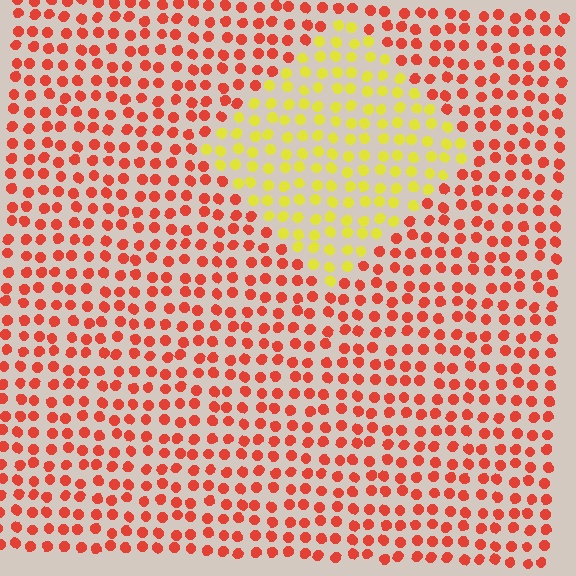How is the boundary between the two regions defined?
The boundary is defined purely by a slight shift in hue (about 58 degrees). Spacing, size, and orientation are identical on both sides.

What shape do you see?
I see a diamond.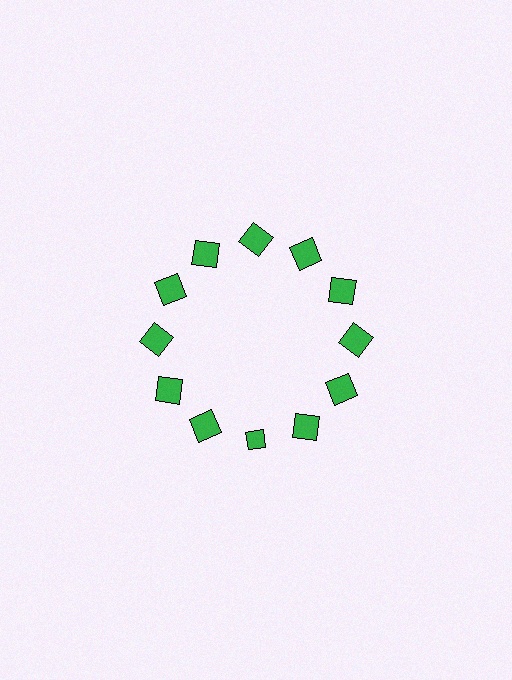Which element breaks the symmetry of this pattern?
The green diamond at roughly the 6 o'clock position breaks the symmetry. All other shapes are green squares.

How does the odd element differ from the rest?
It has a different shape: diamond instead of square.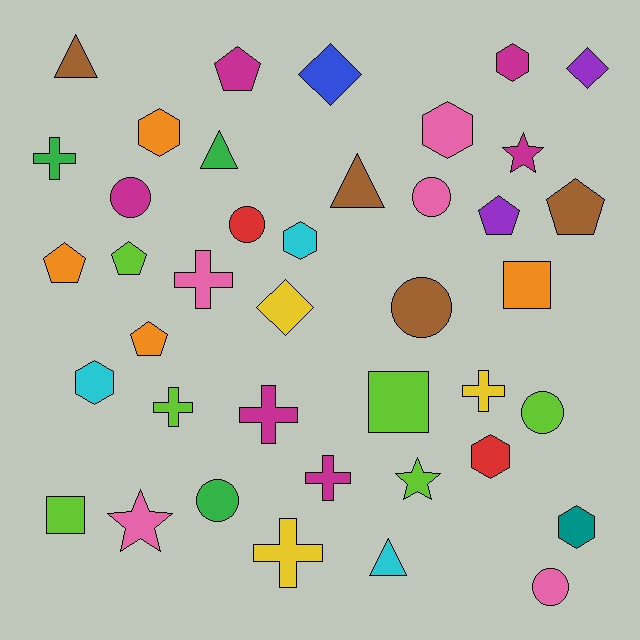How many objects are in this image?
There are 40 objects.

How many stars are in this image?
There are 3 stars.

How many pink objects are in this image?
There are 5 pink objects.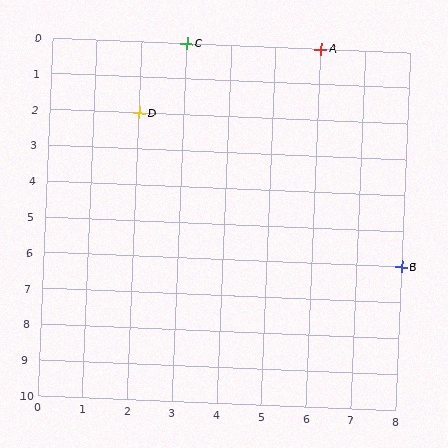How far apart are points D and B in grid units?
Points D and B are 6 columns and 4 rows apart (about 7.2 grid units diagonally).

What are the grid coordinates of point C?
Point C is at grid coordinates (3, 0).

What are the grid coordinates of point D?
Point D is at grid coordinates (2, 2).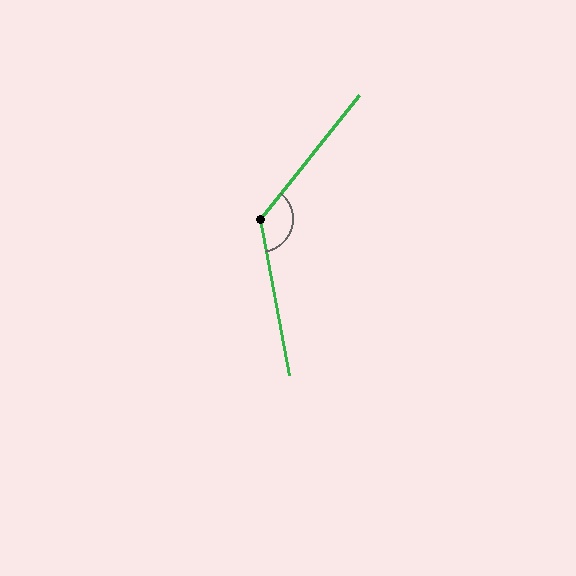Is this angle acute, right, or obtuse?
It is obtuse.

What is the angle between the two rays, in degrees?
Approximately 130 degrees.